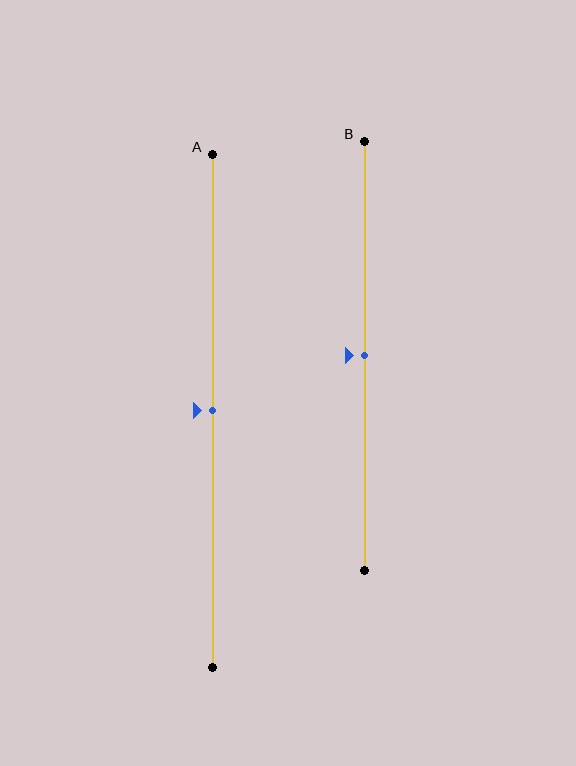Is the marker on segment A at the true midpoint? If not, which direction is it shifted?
Yes, the marker on segment A is at the true midpoint.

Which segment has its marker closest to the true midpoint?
Segment A has its marker closest to the true midpoint.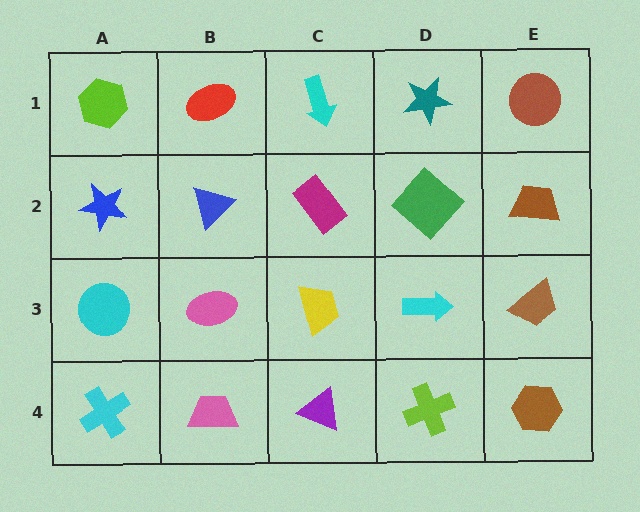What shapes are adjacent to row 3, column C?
A magenta rectangle (row 2, column C), a purple triangle (row 4, column C), a pink ellipse (row 3, column B), a cyan arrow (row 3, column D).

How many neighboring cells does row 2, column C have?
4.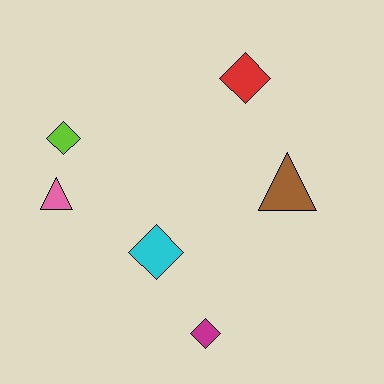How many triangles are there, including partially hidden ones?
There are 2 triangles.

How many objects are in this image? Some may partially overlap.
There are 6 objects.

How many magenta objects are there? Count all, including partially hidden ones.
There is 1 magenta object.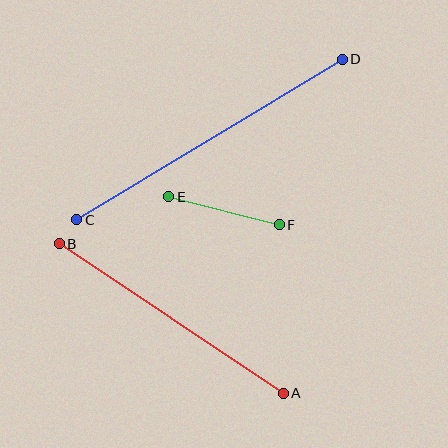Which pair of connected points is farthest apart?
Points C and D are farthest apart.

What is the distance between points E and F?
The distance is approximately 114 pixels.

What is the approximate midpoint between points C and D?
The midpoint is at approximately (209, 140) pixels.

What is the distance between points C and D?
The distance is approximately 310 pixels.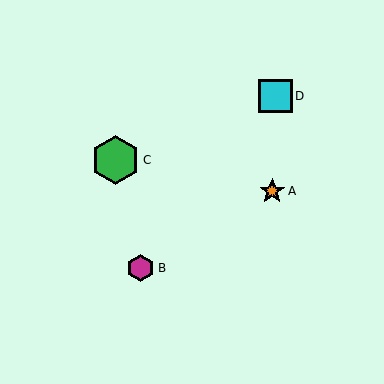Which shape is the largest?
The green hexagon (labeled C) is the largest.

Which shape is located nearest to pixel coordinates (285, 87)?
The cyan square (labeled D) at (276, 96) is nearest to that location.